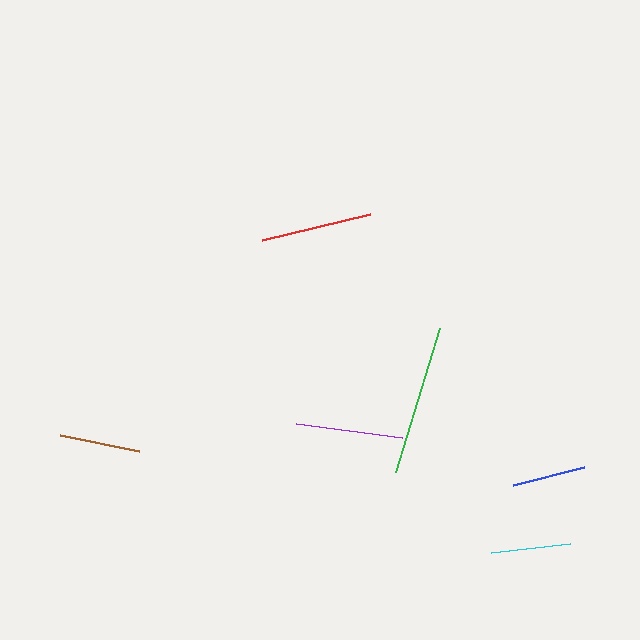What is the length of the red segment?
The red segment is approximately 110 pixels long.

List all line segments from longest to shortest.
From longest to shortest: green, red, purple, brown, cyan, blue.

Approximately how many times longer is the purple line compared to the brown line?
The purple line is approximately 1.3 times the length of the brown line.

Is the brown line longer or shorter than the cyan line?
The brown line is longer than the cyan line.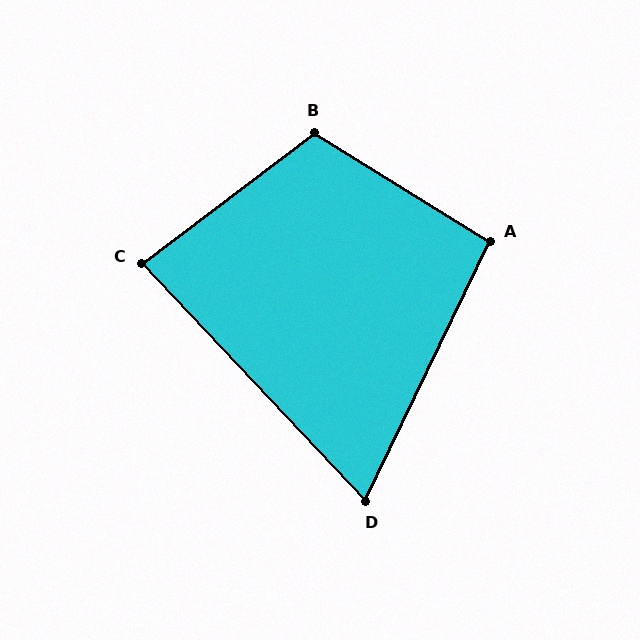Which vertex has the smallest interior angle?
D, at approximately 69 degrees.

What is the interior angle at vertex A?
Approximately 96 degrees (obtuse).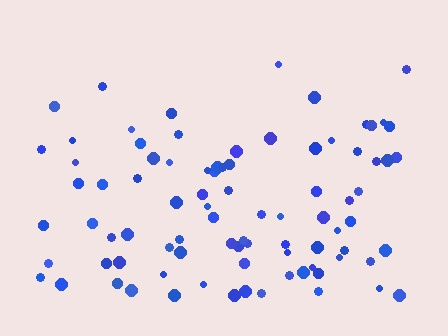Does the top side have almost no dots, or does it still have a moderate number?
Still a moderate number, just noticeably fewer than the bottom.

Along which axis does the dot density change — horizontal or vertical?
Vertical.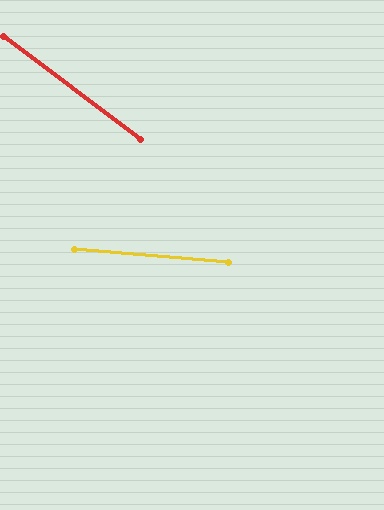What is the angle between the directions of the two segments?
Approximately 32 degrees.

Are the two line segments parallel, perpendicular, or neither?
Neither parallel nor perpendicular — they differ by about 32°.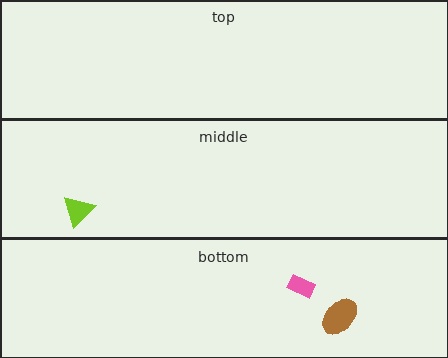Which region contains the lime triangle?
The middle region.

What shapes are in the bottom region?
The brown ellipse, the pink rectangle.